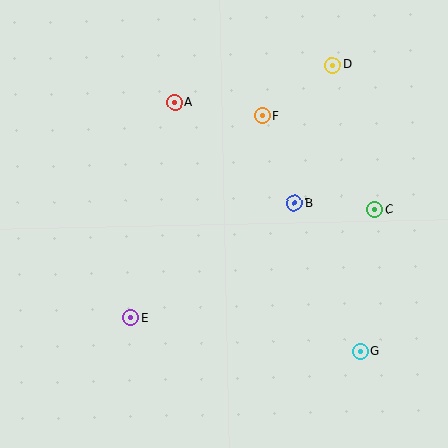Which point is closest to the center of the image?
Point B at (294, 203) is closest to the center.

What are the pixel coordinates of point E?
Point E is at (131, 318).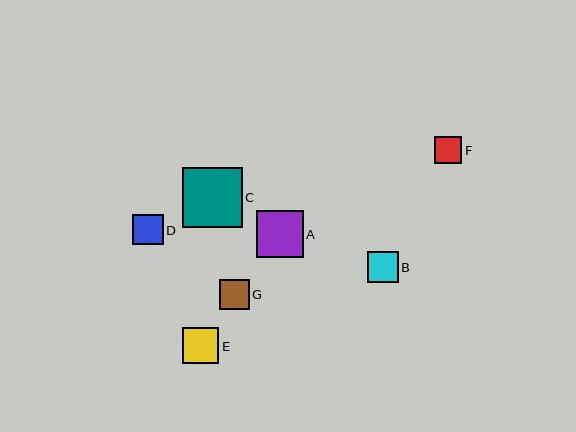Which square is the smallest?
Square F is the smallest with a size of approximately 27 pixels.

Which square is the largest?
Square C is the largest with a size of approximately 60 pixels.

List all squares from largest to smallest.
From largest to smallest: C, A, E, B, D, G, F.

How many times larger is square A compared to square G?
Square A is approximately 1.6 times the size of square G.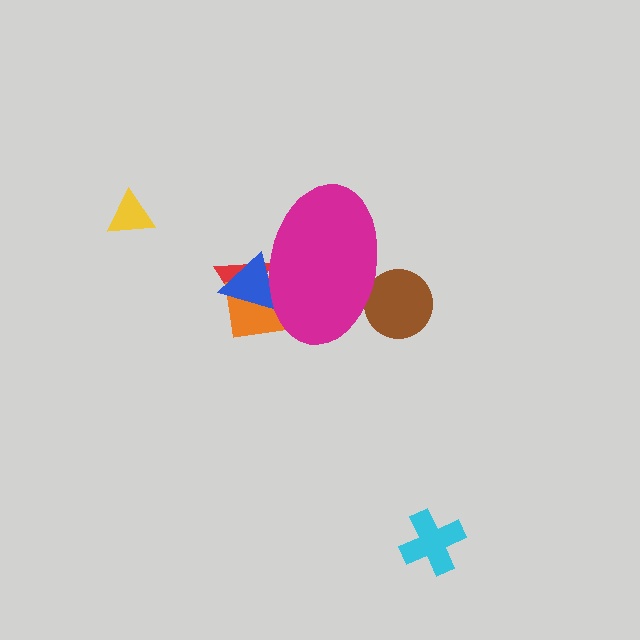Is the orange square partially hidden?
Yes, the orange square is partially hidden behind the magenta ellipse.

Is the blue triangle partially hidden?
Yes, the blue triangle is partially hidden behind the magenta ellipse.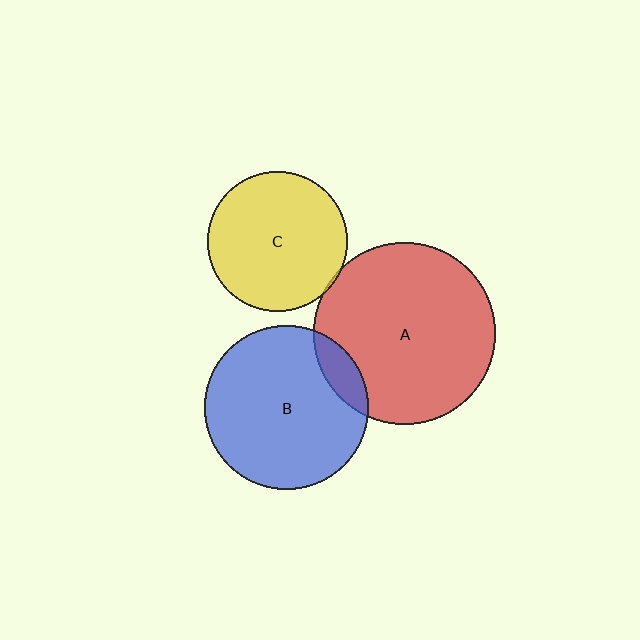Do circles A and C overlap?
Yes.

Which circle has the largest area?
Circle A (red).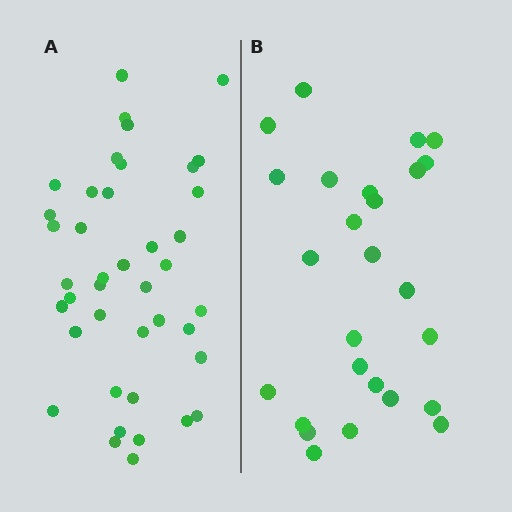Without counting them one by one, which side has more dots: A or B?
Region A (the left region) has more dots.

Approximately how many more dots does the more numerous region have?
Region A has approximately 15 more dots than region B.